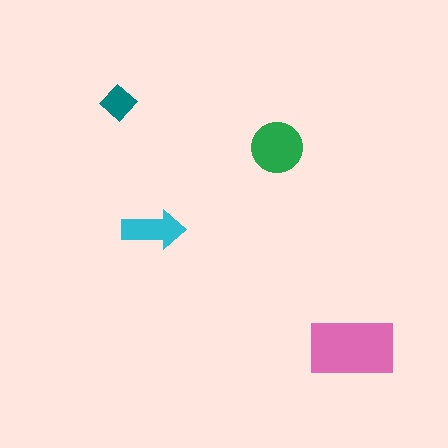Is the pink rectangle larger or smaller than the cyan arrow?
Larger.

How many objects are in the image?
There are 4 objects in the image.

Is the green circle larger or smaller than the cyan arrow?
Larger.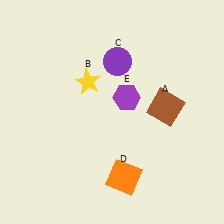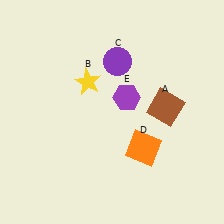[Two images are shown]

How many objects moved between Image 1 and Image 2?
1 object moved between the two images.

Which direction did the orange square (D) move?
The orange square (D) moved up.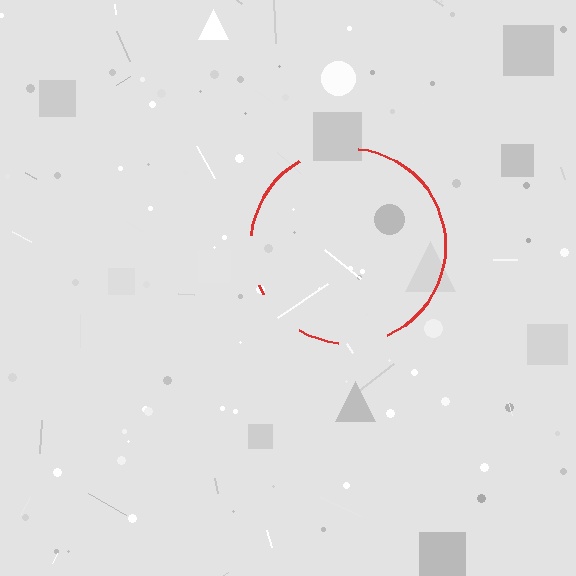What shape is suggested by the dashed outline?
The dashed outline suggests a circle.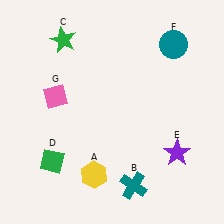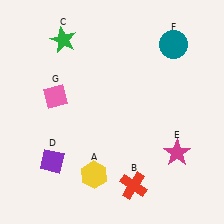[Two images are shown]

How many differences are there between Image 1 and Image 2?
There are 3 differences between the two images.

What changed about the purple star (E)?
In Image 1, E is purple. In Image 2, it changed to magenta.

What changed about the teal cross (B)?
In Image 1, B is teal. In Image 2, it changed to red.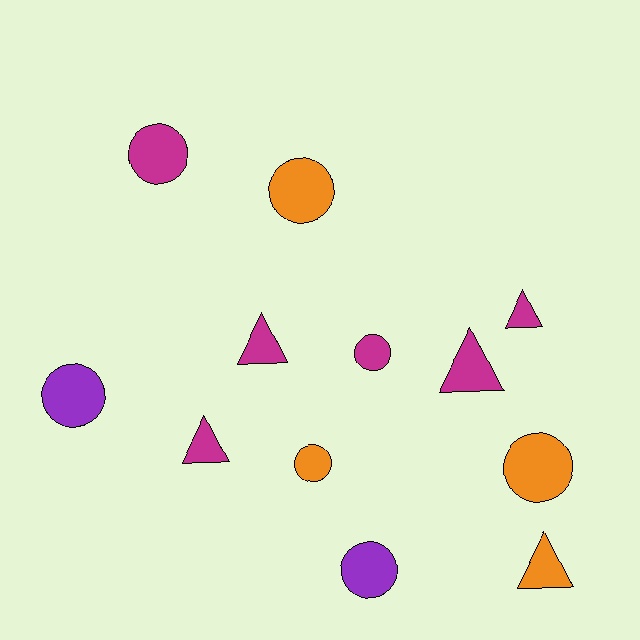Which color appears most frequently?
Magenta, with 6 objects.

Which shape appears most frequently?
Circle, with 7 objects.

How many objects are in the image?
There are 12 objects.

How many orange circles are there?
There are 3 orange circles.